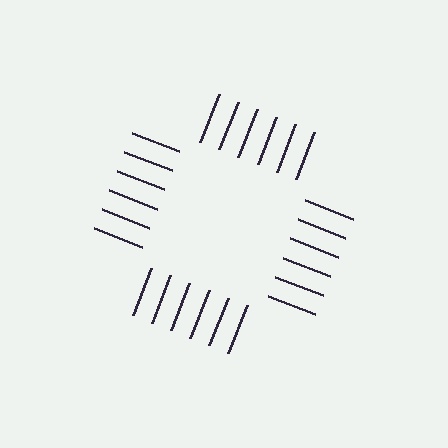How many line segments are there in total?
24 — 6 along each of the 4 edges.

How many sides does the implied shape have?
4 sides — the line-ends trace a square.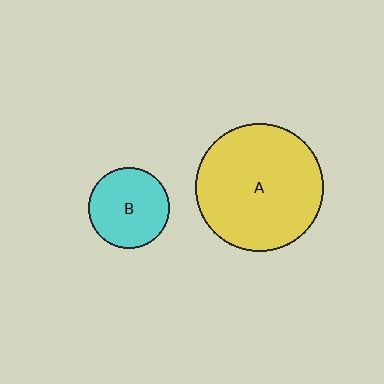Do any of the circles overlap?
No, none of the circles overlap.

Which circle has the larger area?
Circle A (yellow).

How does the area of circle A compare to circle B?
Approximately 2.5 times.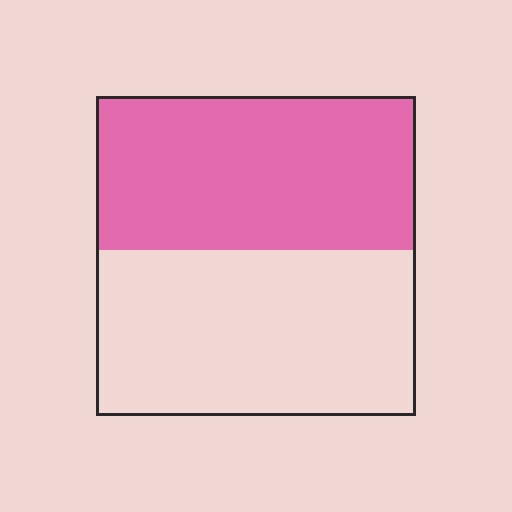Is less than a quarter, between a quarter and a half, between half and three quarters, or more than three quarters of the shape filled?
Between a quarter and a half.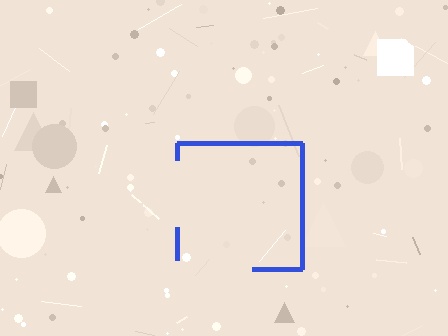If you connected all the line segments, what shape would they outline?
They would outline a square.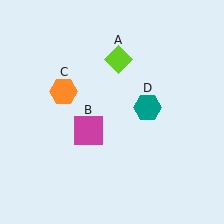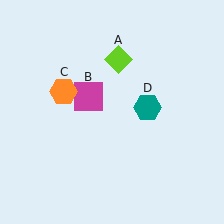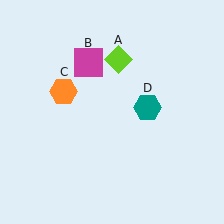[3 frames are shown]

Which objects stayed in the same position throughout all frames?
Lime diamond (object A) and orange hexagon (object C) and teal hexagon (object D) remained stationary.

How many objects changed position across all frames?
1 object changed position: magenta square (object B).